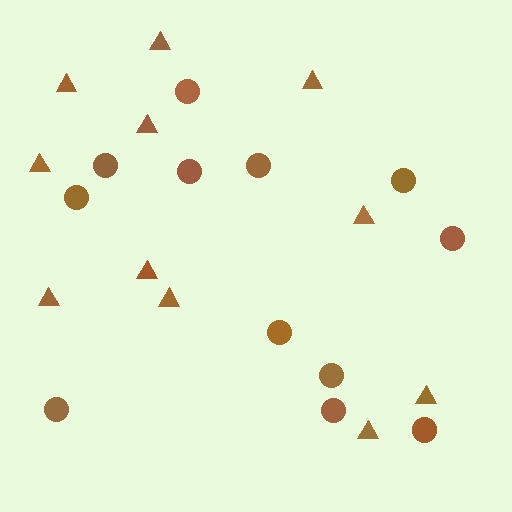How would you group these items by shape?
There are 2 groups: one group of triangles (11) and one group of circles (12).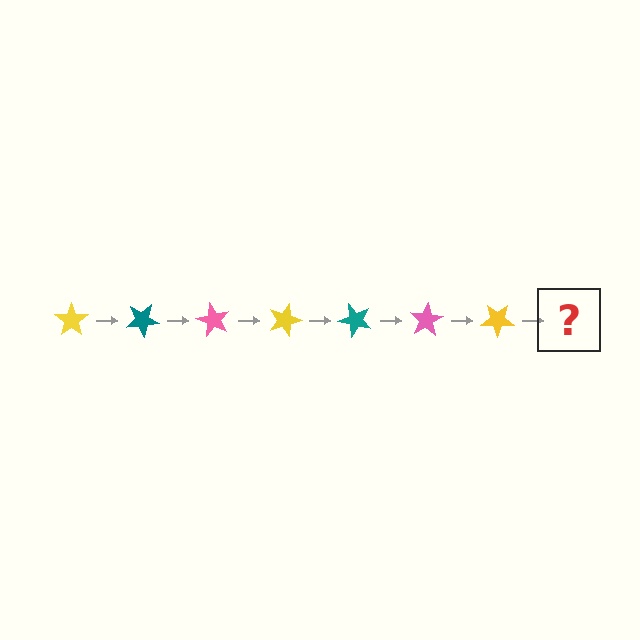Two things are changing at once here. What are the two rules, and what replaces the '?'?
The two rules are that it rotates 30 degrees each step and the color cycles through yellow, teal, and pink. The '?' should be a teal star, rotated 210 degrees from the start.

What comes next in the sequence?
The next element should be a teal star, rotated 210 degrees from the start.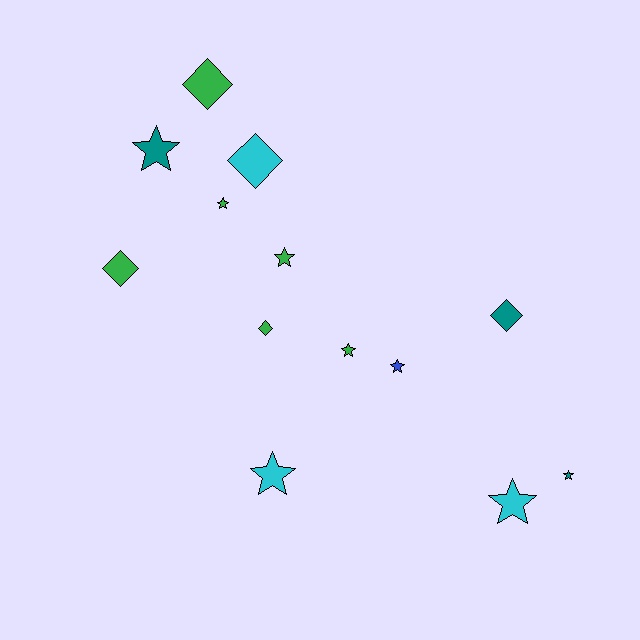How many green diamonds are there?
There are 3 green diamonds.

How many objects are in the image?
There are 13 objects.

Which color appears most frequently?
Green, with 6 objects.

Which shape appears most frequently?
Star, with 8 objects.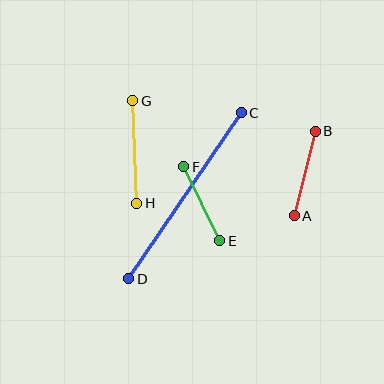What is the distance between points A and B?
The distance is approximately 87 pixels.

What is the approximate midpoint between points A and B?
The midpoint is at approximately (305, 173) pixels.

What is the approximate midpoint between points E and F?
The midpoint is at approximately (202, 204) pixels.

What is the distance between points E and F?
The distance is approximately 82 pixels.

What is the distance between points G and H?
The distance is approximately 103 pixels.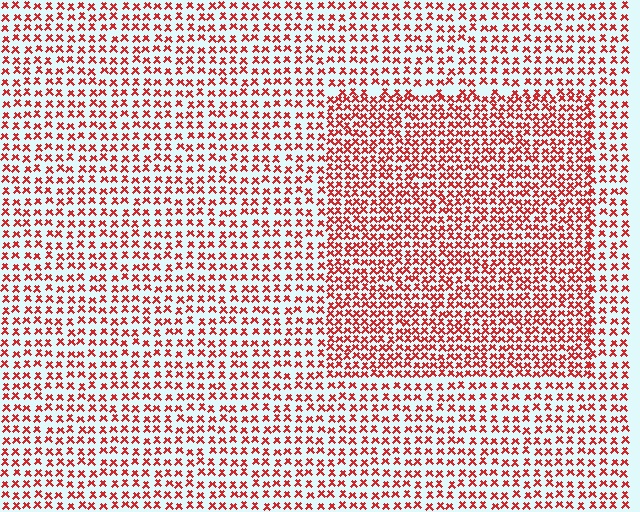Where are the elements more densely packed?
The elements are more densely packed inside the rectangle boundary.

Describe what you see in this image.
The image contains small red elements arranged at two different densities. A rectangle-shaped region is visible where the elements are more densely packed than the surrounding area.